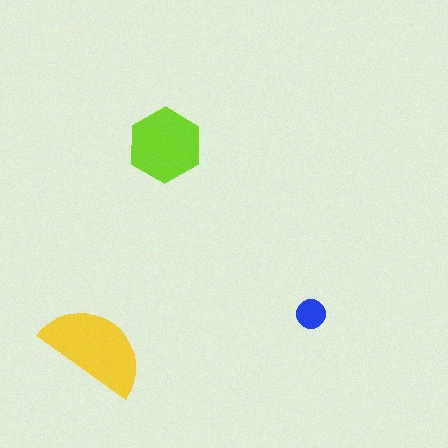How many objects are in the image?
There are 3 objects in the image.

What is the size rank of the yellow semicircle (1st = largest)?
1st.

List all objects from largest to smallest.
The yellow semicircle, the lime hexagon, the blue circle.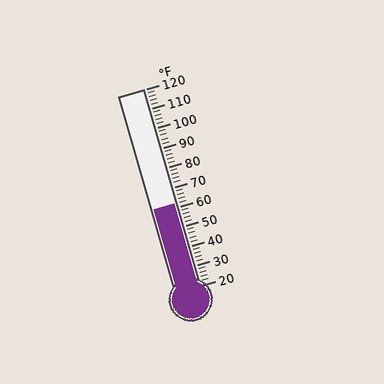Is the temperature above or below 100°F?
The temperature is below 100°F.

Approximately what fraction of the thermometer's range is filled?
The thermometer is filled to approximately 40% of its range.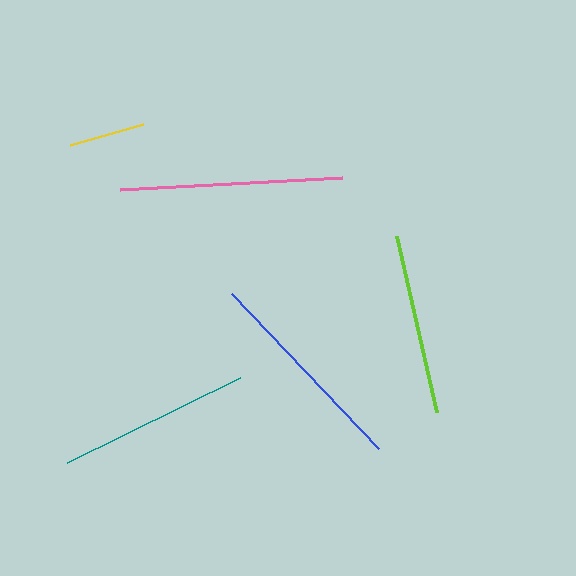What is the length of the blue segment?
The blue segment is approximately 214 pixels long.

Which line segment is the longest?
The pink line is the longest at approximately 222 pixels.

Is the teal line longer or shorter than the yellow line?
The teal line is longer than the yellow line.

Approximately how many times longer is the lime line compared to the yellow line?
The lime line is approximately 2.4 times the length of the yellow line.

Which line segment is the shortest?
The yellow line is the shortest at approximately 76 pixels.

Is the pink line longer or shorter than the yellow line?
The pink line is longer than the yellow line.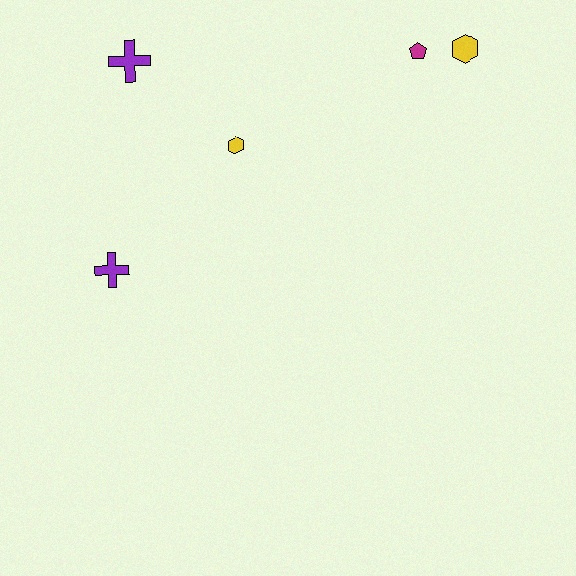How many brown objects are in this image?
There are no brown objects.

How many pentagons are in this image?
There is 1 pentagon.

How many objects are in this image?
There are 5 objects.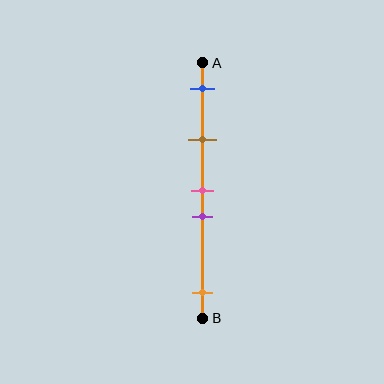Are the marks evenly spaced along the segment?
No, the marks are not evenly spaced.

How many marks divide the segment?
There are 5 marks dividing the segment.